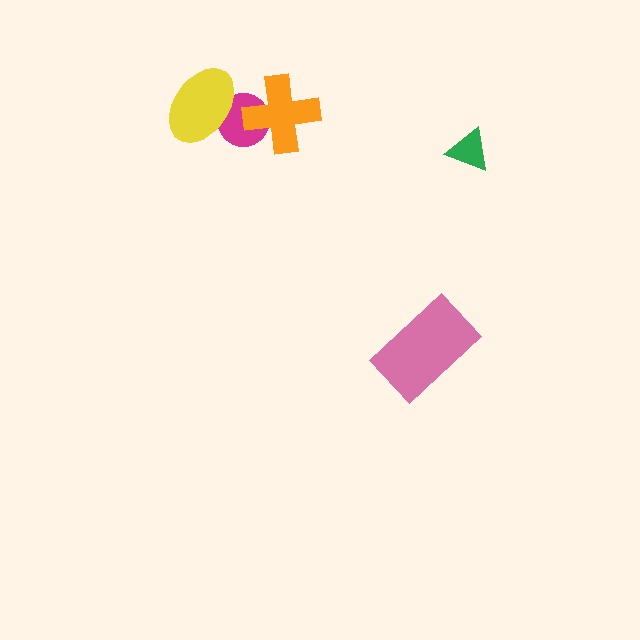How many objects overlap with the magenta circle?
2 objects overlap with the magenta circle.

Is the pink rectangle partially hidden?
No, no other shape covers it.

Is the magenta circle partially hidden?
Yes, it is partially covered by another shape.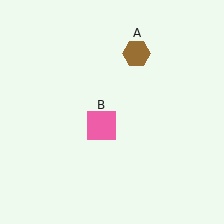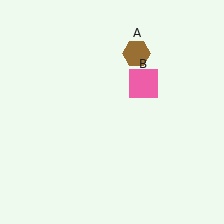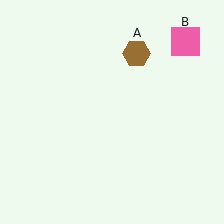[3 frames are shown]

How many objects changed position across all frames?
1 object changed position: pink square (object B).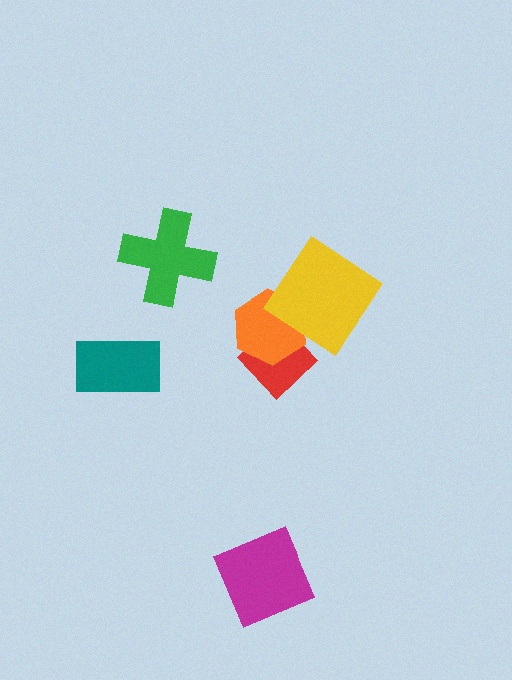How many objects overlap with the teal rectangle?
0 objects overlap with the teal rectangle.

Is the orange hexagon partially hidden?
Yes, it is partially covered by another shape.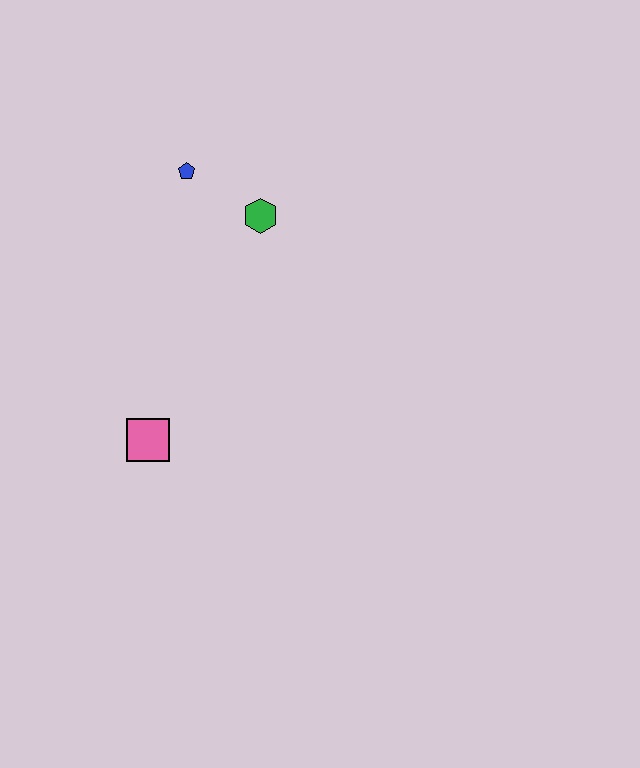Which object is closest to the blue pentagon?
The green hexagon is closest to the blue pentagon.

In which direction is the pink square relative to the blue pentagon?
The pink square is below the blue pentagon.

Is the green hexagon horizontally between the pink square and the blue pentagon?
No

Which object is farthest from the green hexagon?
The pink square is farthest from the green hexagon.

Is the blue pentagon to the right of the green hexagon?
No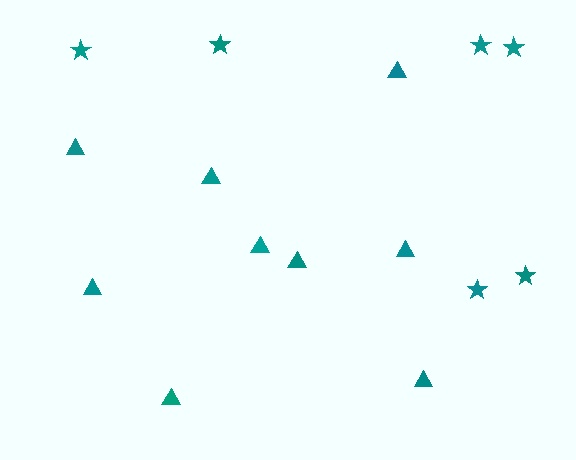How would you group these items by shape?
There are 2 groups: one group of stars (6) and one group of triangles (9).